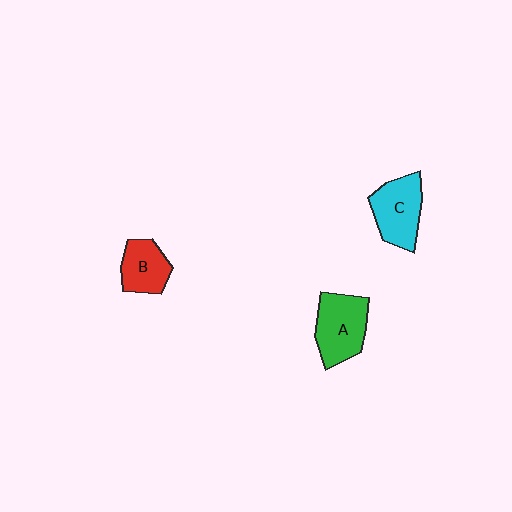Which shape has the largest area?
Shape A (green).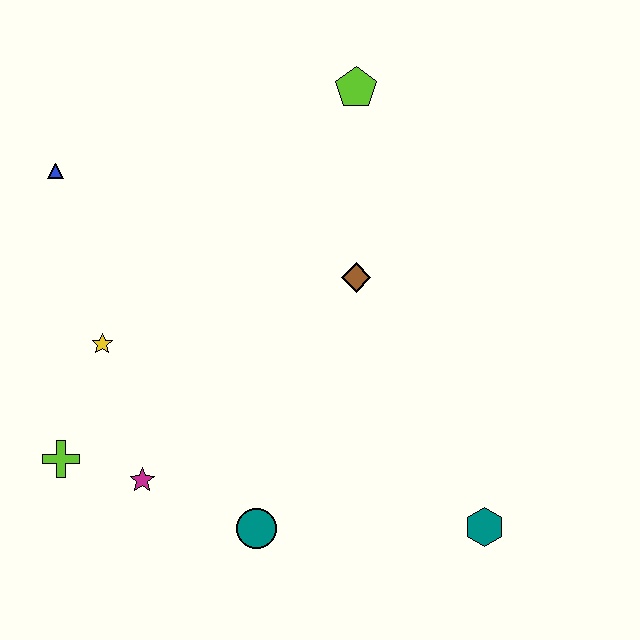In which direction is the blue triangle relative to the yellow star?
The blue triangle is above the yellow star.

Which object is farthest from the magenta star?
The lime pentagon is farthest from the magenta star.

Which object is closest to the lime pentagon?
The brown diamond is closest to the lime pentagon.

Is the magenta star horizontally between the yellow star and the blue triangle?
No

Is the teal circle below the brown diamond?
Yes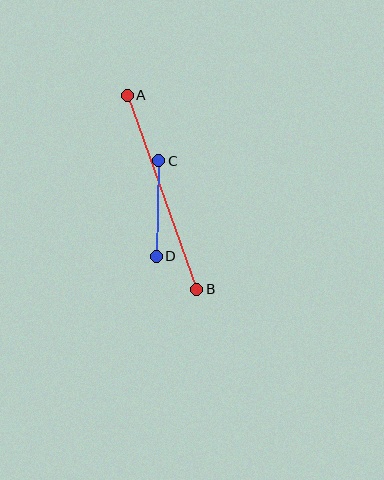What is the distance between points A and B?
The distance is approximately 206 pixels.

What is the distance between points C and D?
The distance is approximately 96 pixels.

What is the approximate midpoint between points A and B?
The midpoint is at approximately (162, 192) pixels.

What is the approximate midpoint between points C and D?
The midpoint is at approximately (157, 208) pixels.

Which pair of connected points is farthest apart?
Points A and B are farthest apart.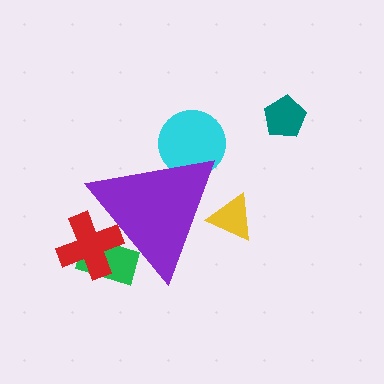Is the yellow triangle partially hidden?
Yes, the yellow triangle is partially hidden behind the purple triangle.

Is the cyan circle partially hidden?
Yes, the cyan circle is partially hidden behind the purple triangle.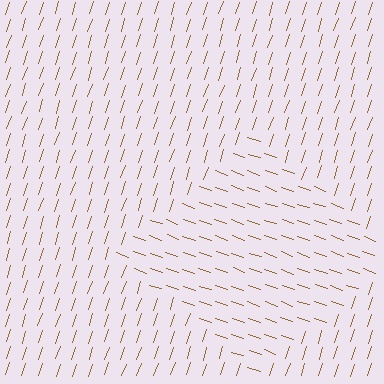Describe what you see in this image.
The image is filled with small brown line segments. A diamond region in the image has lines oriented differently from the surrounding lines, creating a visible texture boundary.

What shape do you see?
I see a diamond.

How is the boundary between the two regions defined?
The boundary is defined purely by a change in line orientation (approximately 89 degrees difference). All lines are the same color and thickness.